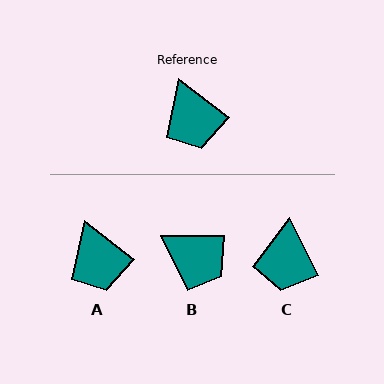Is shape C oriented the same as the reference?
No, it is off by about 25 degrees.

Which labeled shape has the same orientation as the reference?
A.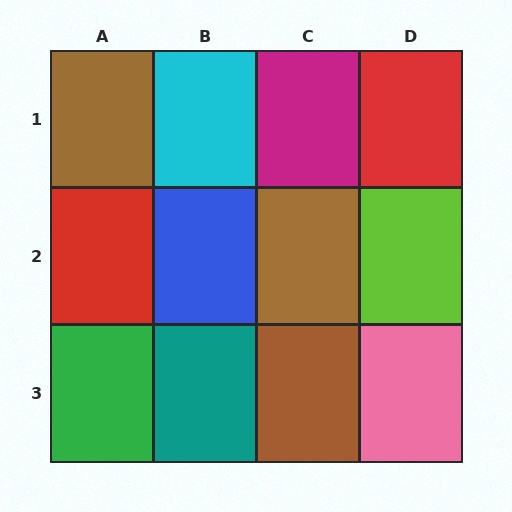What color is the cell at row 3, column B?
Teal.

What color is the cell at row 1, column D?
Red.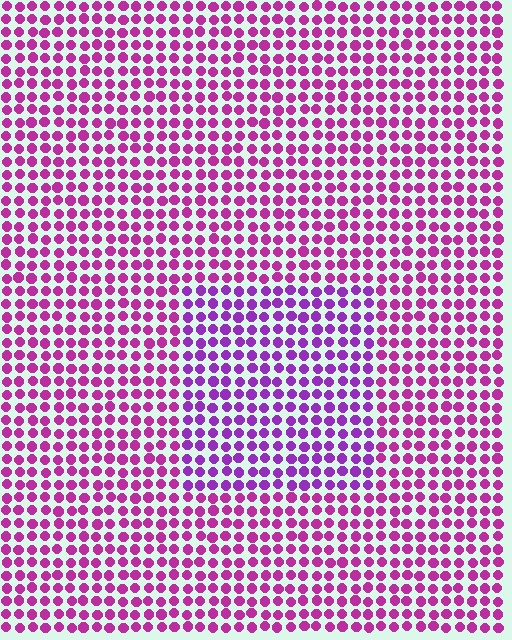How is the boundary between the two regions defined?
The boundary is defined purely by a slight shift in hue (about 28 degrees). Spacing, size, and orientation are identical on both sides.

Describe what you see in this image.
The image is filled with small magenta elements in a uniform arrangement. A rectangle-shaped region is visible where the elements are tinted to a slightly different hue, forming a subtle color boundary.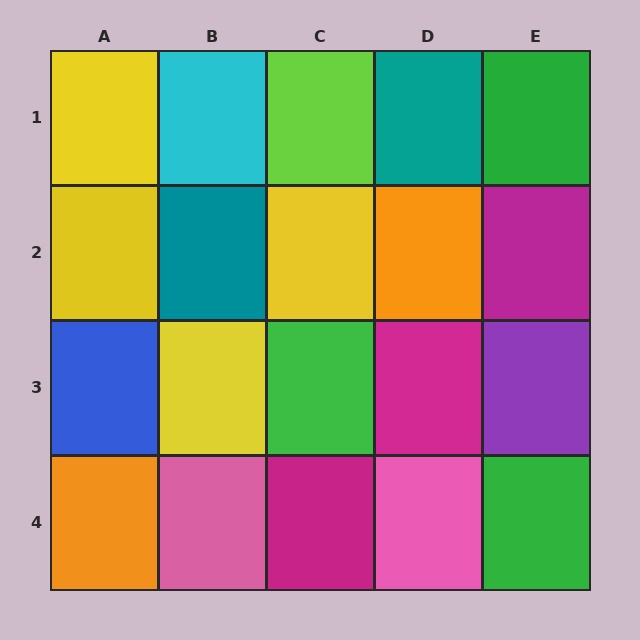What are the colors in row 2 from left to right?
Yellow, teal, yellow, orange, magenta.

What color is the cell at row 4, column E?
Green.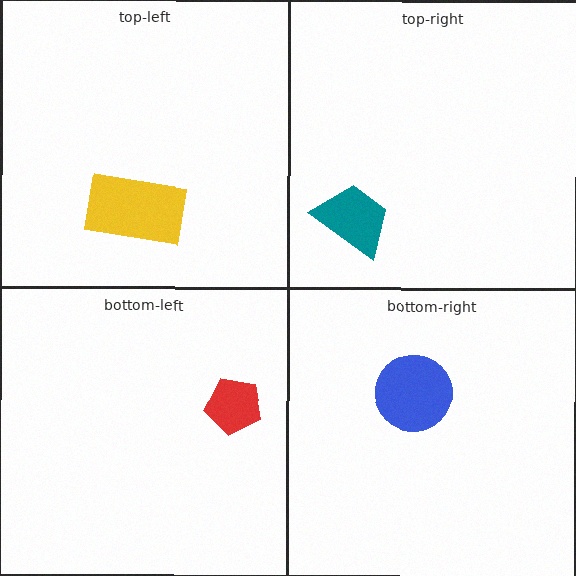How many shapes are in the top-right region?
1.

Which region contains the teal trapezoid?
The top-right region.